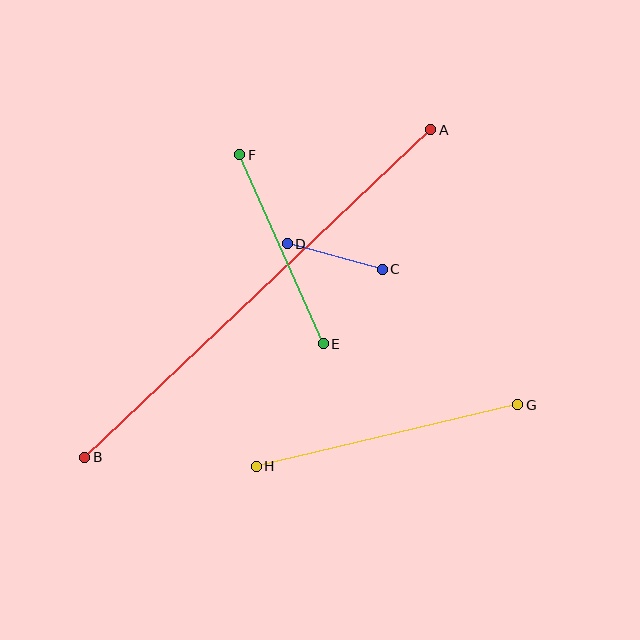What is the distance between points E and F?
The distance is approximately 207 pixels.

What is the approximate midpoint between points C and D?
The midpoint is at approximately (335, 256) pixels.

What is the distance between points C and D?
The distance is approximately 98 pixels.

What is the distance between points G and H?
The distance is approximately 269 pixels.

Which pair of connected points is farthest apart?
Points A and B are farthest apart.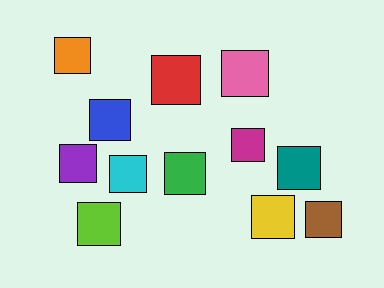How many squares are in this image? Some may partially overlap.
There are 12 squares.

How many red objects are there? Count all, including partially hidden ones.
There is 1 red object.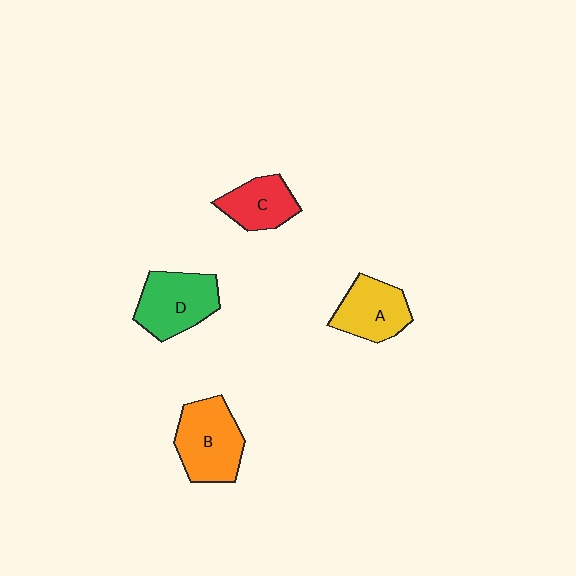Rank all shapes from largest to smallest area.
From largest to smallest: B (orange), D (green), A (yellow), C (red).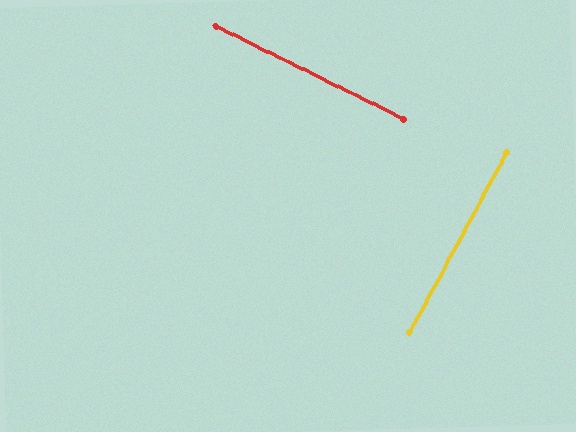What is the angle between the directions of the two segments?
Approximately 88 degrees.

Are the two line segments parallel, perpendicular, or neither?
Perpendicular — they meet at approximately 88°.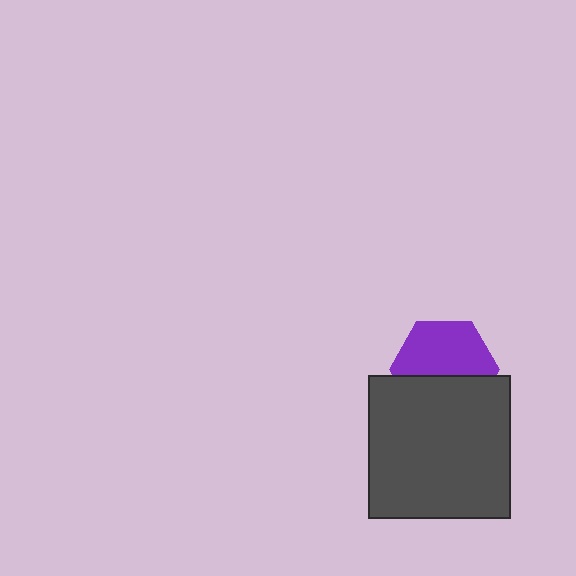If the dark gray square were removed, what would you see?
You would see the complete purple hexagon.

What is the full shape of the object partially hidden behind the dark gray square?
The partially hidden object is a purple hexagon.